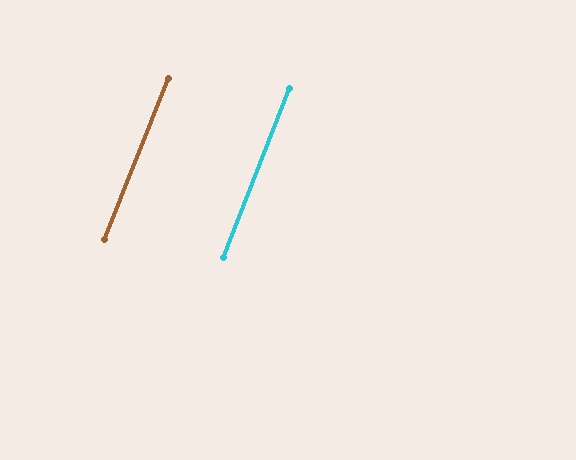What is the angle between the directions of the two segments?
Approximately 0 degrees.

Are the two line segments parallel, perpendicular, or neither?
Parallel — their directions differ by only 0.2°.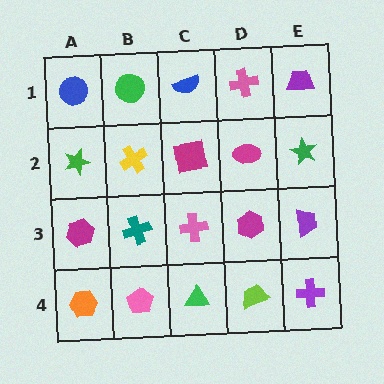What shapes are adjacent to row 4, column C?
A pink cross (row 3, column C), a pink pentagon (row 4, column B), a lime trapezoid (row 4, column D).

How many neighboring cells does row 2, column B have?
4.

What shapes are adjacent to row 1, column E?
A green star (row 2, column E), a pink cross (row 1, column D).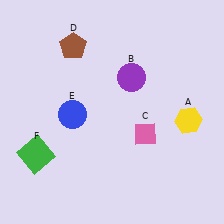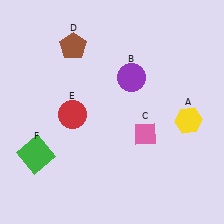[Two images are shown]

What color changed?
The circle (E) changed from blue in Image 1 to red in Image 2.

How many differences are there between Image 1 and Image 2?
There is 1 difference between the two images.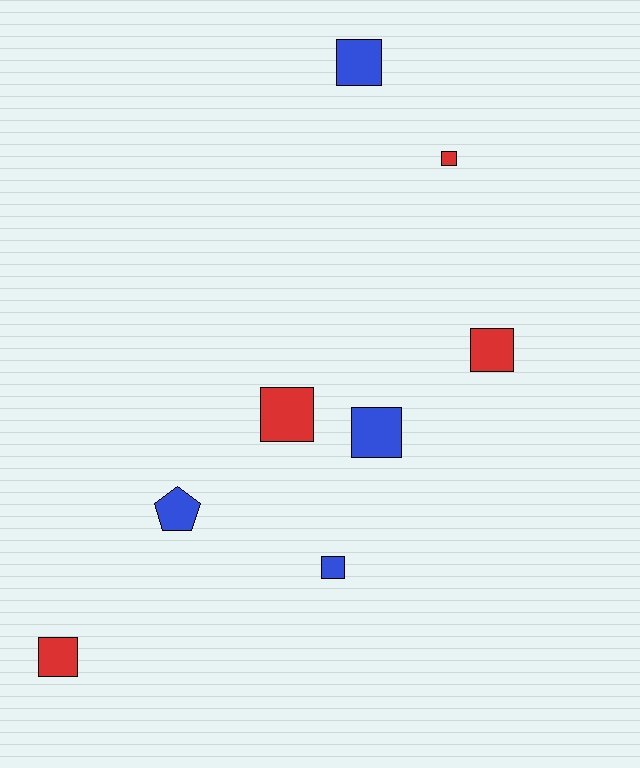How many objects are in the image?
There are 8 objects.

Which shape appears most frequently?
Square, with 7 objects.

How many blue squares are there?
There are 3 blue squares.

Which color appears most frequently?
Blue, with 4 objects.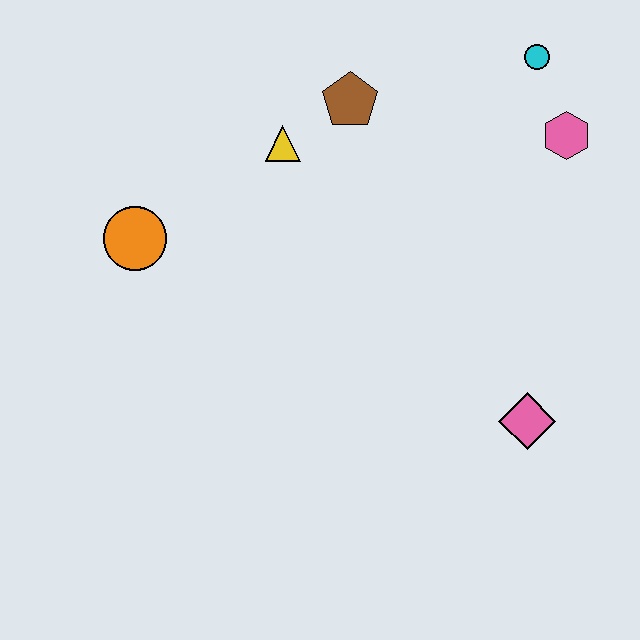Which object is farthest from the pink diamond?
The orange circle is farthest from the pink diamond.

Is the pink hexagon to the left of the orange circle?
No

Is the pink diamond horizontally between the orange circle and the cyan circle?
Yes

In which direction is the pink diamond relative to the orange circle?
The pink diamond is to the right of the orange circle.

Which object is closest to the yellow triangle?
The brown pentagon is closest to the yellow triangle.